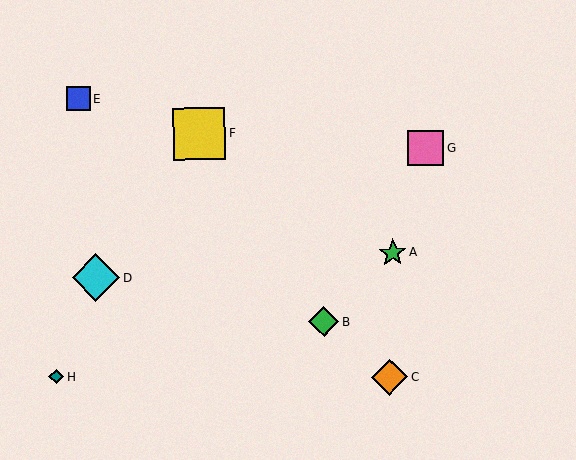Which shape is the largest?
The yellow square (labeled F) is the largest.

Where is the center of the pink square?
The center of the pink square is at (425, 148).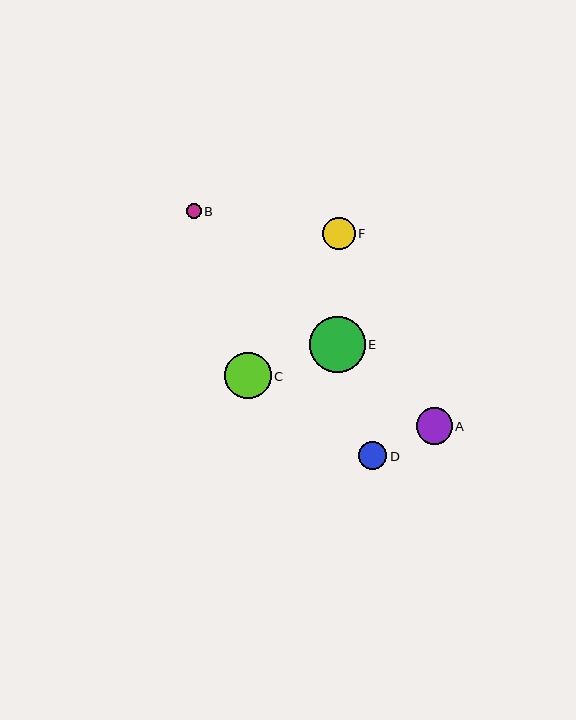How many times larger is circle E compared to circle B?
Circle E is approximately 3.7 times the size of circle B.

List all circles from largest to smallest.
From largest to smallest: E, C, A, F, D, B.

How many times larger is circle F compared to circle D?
Circle F is approximately 1.1 times the size of circle D.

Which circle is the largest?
Circle E is the largest with a size of approximately 56 pixels.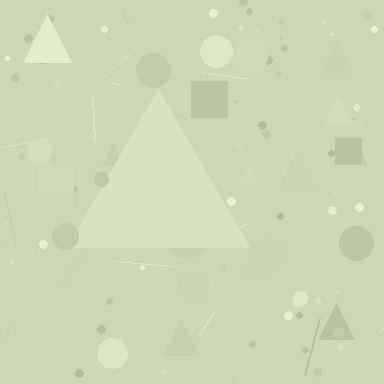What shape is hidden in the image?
A triangle is hidden in the image.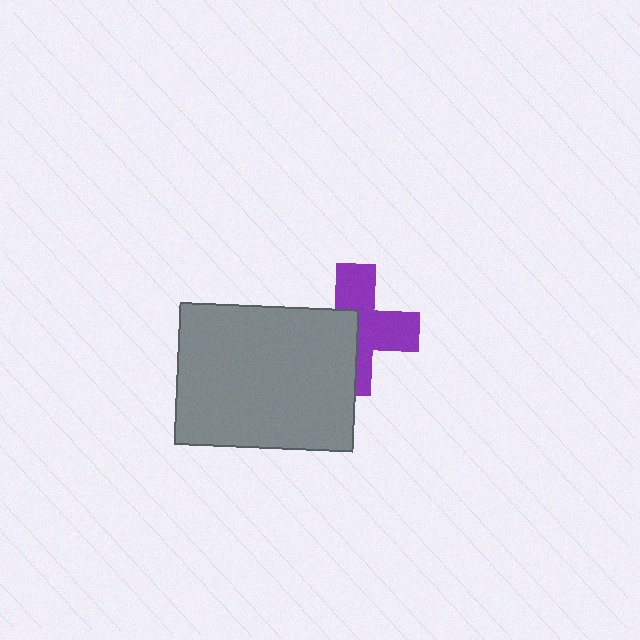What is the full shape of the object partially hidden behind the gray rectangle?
The partially hidden object is a purple cross.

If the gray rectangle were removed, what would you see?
You would see the complete purple cross.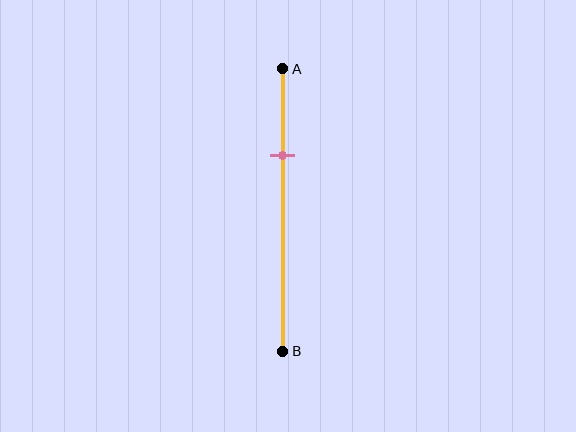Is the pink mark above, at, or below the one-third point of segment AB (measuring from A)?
The pink mark is approximately at the one-third point of segment AB.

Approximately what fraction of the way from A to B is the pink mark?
The pink mark is approximately 30% of the way from A to B.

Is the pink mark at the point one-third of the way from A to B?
Yes, the mark is approximately at the one-third point.